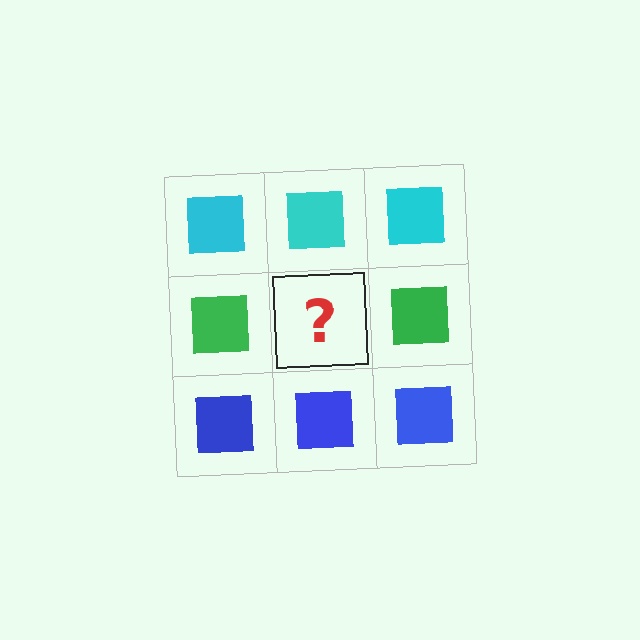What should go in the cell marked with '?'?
The missing cell should contain a green square.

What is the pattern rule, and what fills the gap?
The rule is that each row has a consistent color. The gap should be filled with a green square.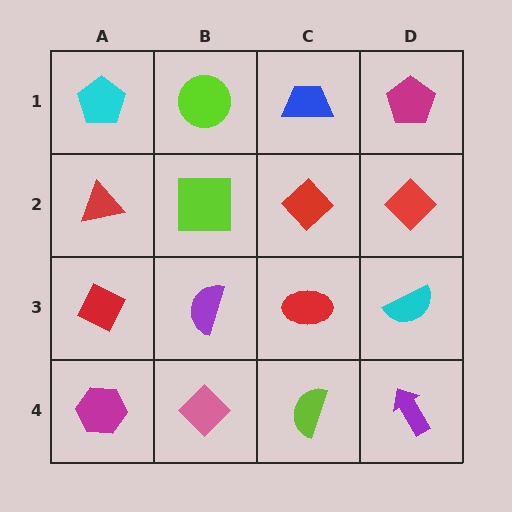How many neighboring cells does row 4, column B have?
3.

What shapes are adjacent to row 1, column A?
A red triangle (row 2, column A), a lime circle (row 1, column B).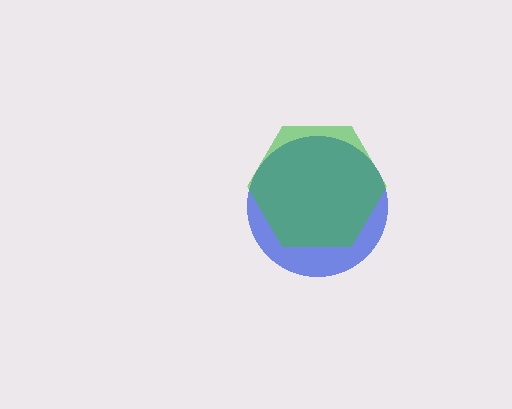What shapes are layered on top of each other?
The layered shapes are: a blue circle, a green hexagon.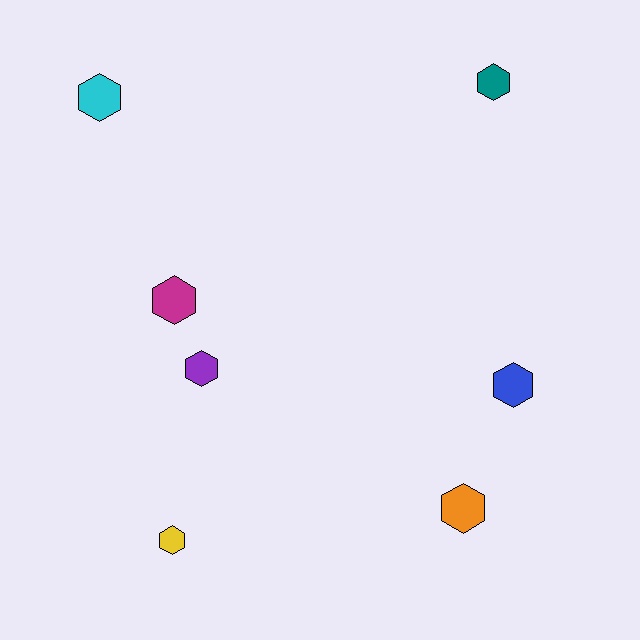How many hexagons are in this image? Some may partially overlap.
There are 7 hexagons.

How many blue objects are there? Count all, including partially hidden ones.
There is 1 blue object.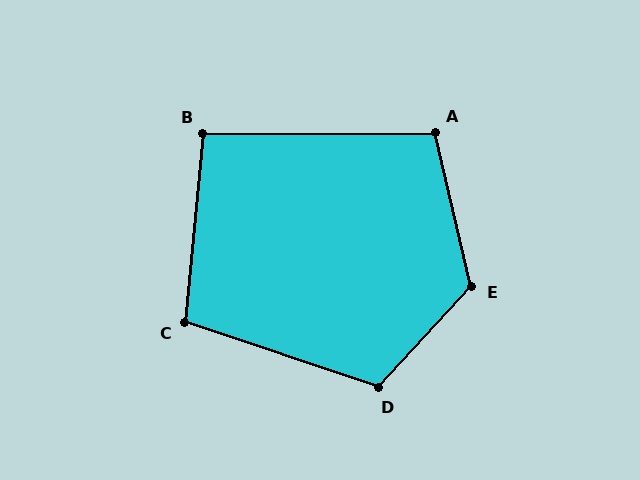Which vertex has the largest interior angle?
E, at approximately 124 degrees.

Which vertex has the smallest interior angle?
B, at approximately 96 degrees.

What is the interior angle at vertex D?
Approximately 114 degrees (obtuse).